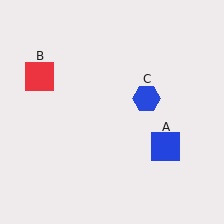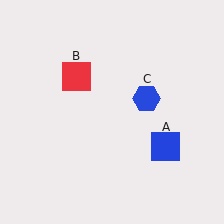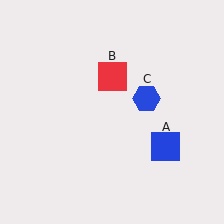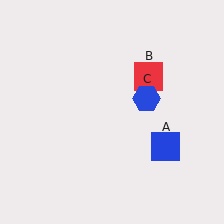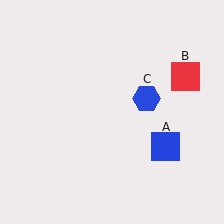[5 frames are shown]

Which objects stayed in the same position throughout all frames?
Blue square (object A) and blue hexagon (object C) remained stationary.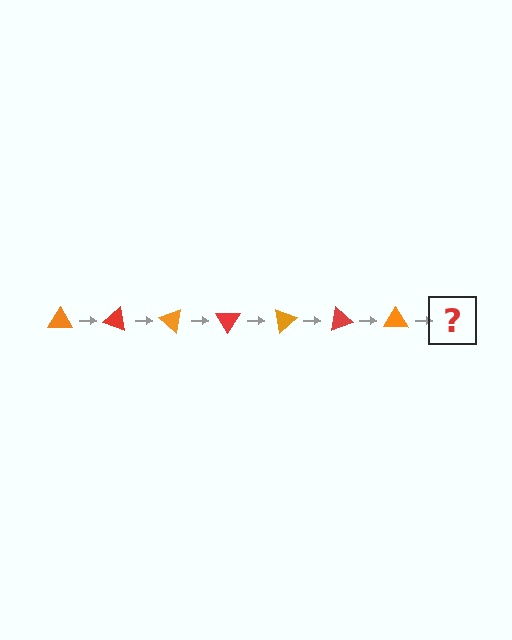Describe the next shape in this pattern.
It should be a red triangle, rotated 140 degrees from the start.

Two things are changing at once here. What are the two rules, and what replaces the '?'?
The two rules are that it rotates 20 degrees each step and the color cycles through orange and red. The '?' should be a red triangle, rotated 140 degrees from the start.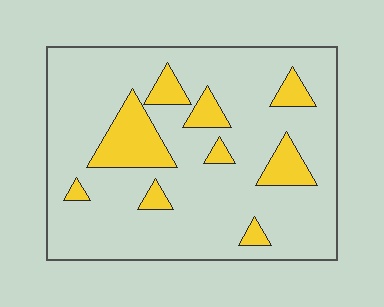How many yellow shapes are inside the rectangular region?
9.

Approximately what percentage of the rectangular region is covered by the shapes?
Approximately 15%.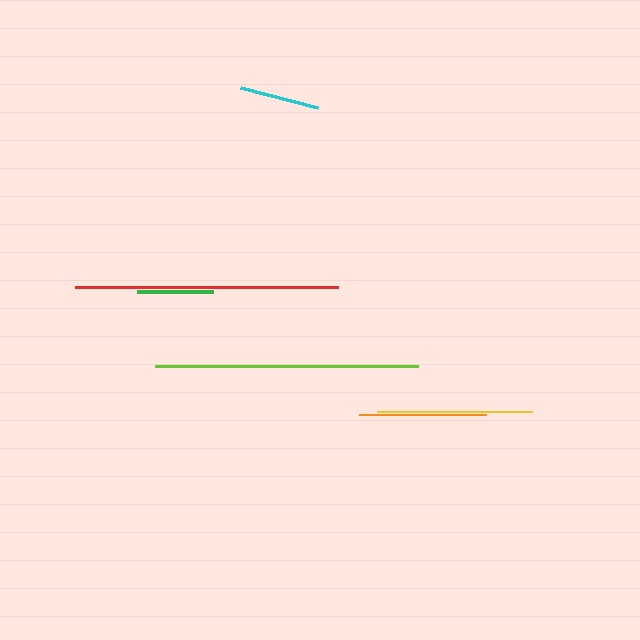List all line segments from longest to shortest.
From longest to shortest: red, lime, yellow, orange, cyan, green.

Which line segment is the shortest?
The green line is the shortest at approximately 76 pixels.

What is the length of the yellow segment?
The yellow segment is approximately 155 pixels long.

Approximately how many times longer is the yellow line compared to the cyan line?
The yellow line is approximately 1.9 times the length of the cyan line.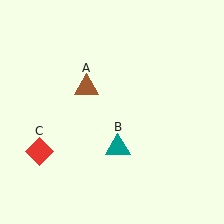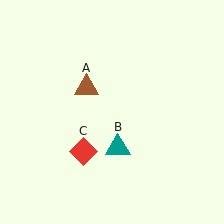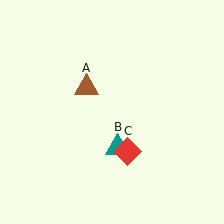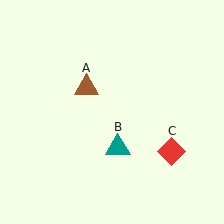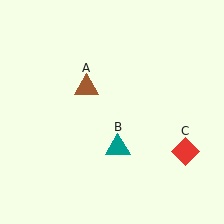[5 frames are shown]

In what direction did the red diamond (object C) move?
The red diamond (object C) moved right.